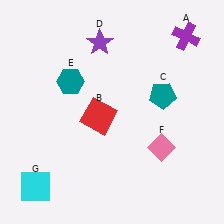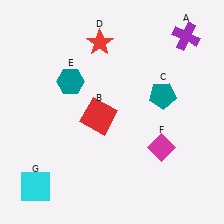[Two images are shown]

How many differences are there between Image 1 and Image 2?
There are 2 differences between the two images.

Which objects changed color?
D changed from purple to red. F changed from pink to magenta.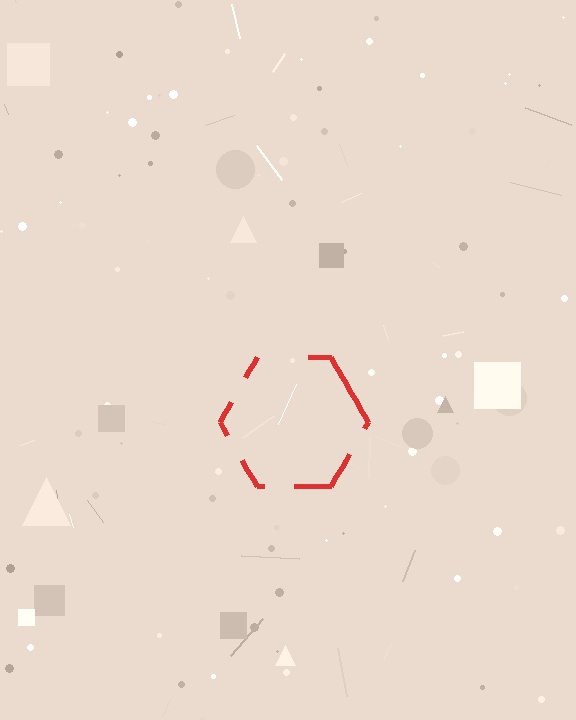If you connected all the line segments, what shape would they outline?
They would outline a hexagon.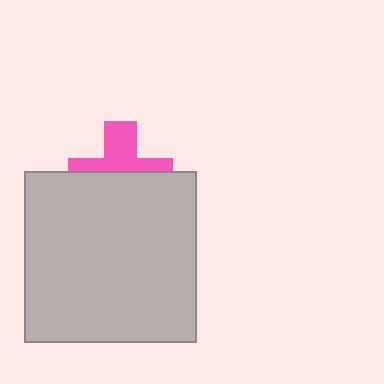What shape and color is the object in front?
The object in front is a light gray square.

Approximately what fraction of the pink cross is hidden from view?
Roughly 54% of the pink cross is hidden behind the light gray square.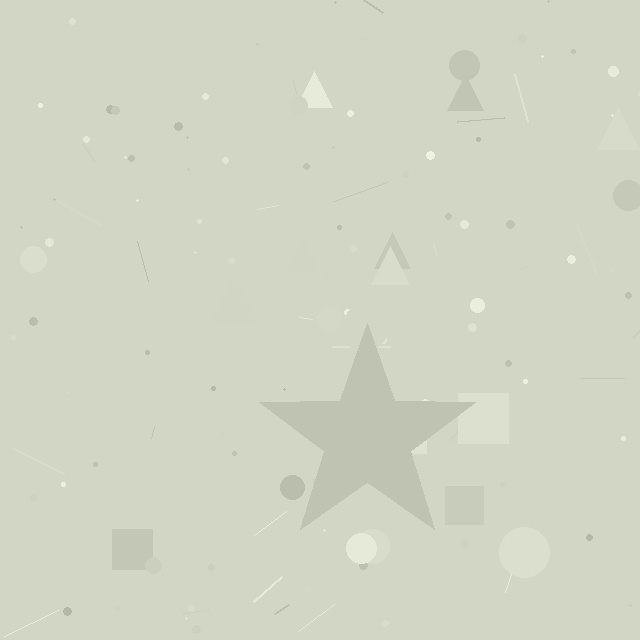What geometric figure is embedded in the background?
A star is embedded in the background.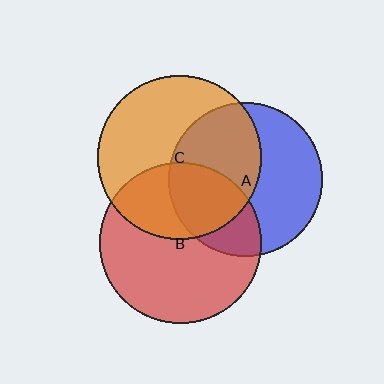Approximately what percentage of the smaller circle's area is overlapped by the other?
Approximately 50%.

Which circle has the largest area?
Circle C (orange).